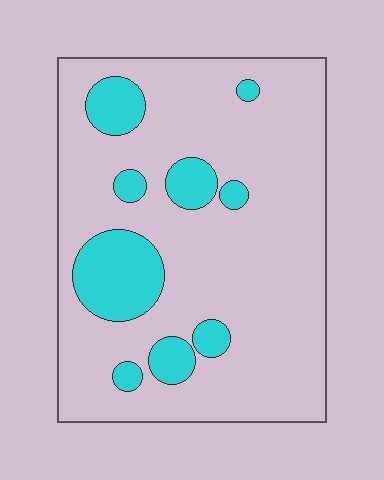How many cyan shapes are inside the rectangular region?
9.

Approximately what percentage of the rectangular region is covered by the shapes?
Approximately 20%.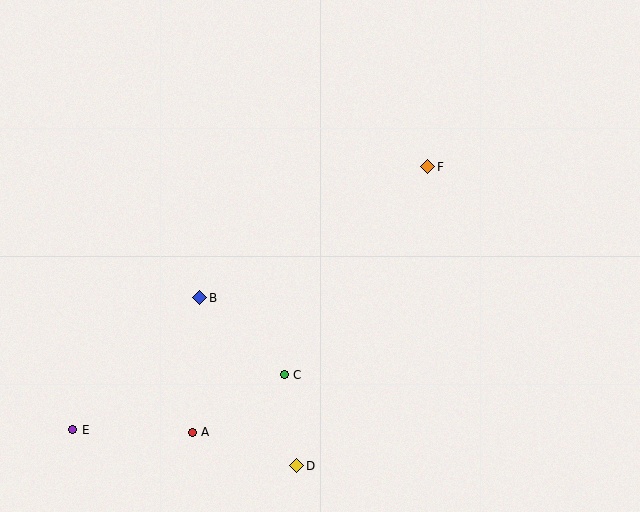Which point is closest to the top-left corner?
Point B is closest to the top-left corner.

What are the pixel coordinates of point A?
Point A is at (192, 432).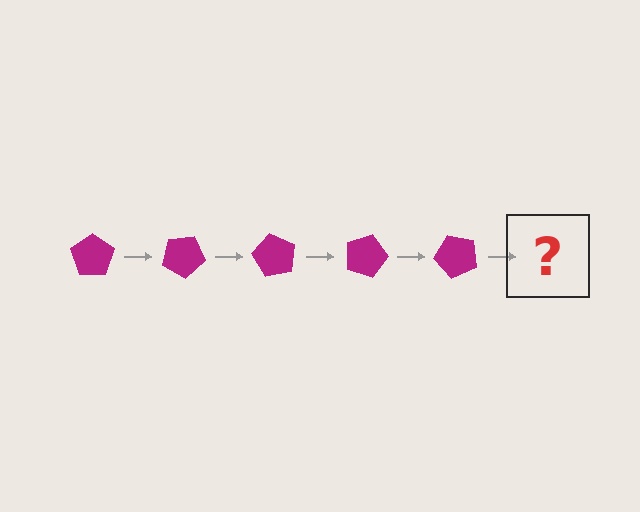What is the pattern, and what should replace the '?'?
The pattern is that the pentagon rotates 30 degrees each step. The '?' should be a magenta pentagon rotated 150 degrees.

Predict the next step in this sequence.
The next step is a magenta pentagon rotated 150 degrees.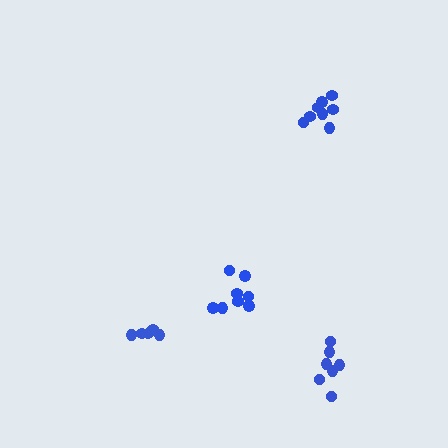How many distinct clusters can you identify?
There are 4 distinct clusters.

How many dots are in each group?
Group 1: 8 dots, Group 2: 7 dots, Group 3: 8 dots, Group 4: 5 dots (28 total).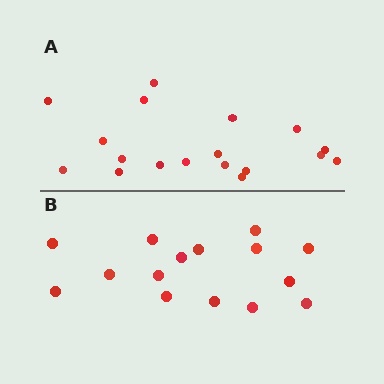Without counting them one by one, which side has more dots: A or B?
Region A (the top region) has more dots.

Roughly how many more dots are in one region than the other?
Region A has just a few more — roughly 2 or 3 more dots than region B.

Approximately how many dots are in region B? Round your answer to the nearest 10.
About 20 dots. (The exact count is 15, which rounds to 20.)